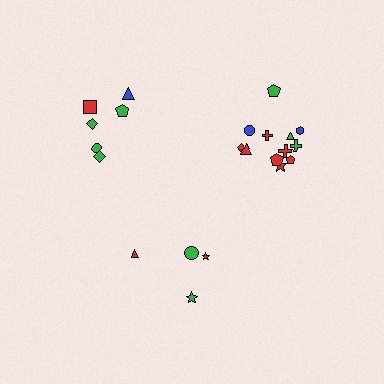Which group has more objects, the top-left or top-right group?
The top-right group.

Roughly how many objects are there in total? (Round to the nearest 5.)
Roughly 20 objects in total.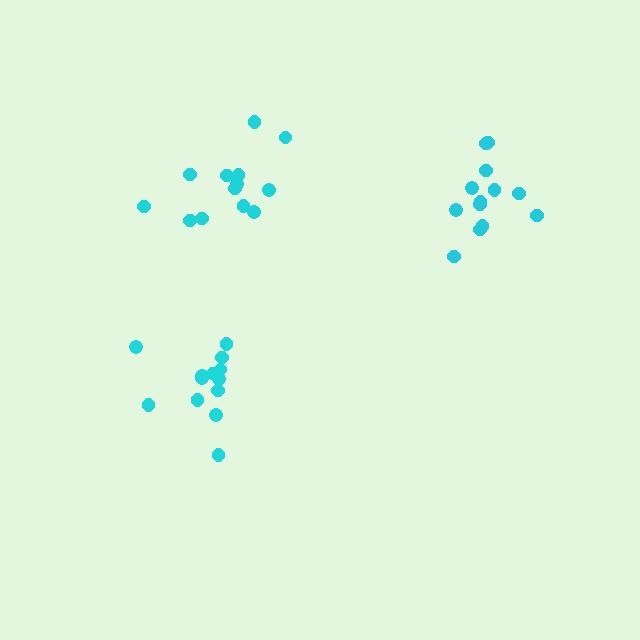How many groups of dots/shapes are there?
There are 3 groups.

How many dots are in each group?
Group 1: 13 dots, Group 2: 13 dots, Group 3: 13 dots (39 total).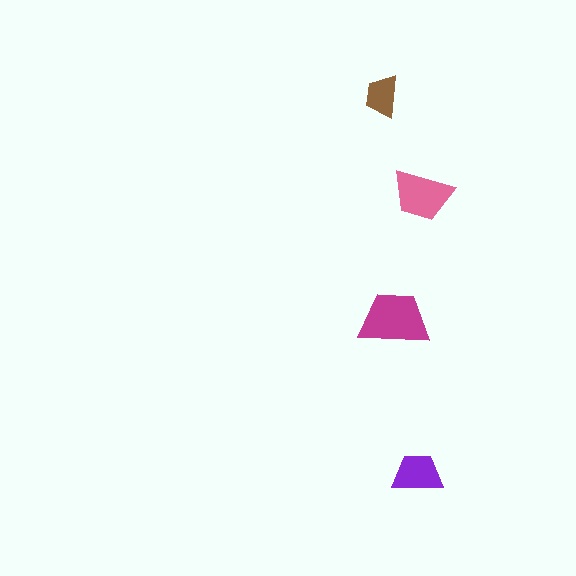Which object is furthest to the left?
The brown trapezoid is leftmost.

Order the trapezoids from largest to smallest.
the magenta one, the pink one, the purple one, the brown one.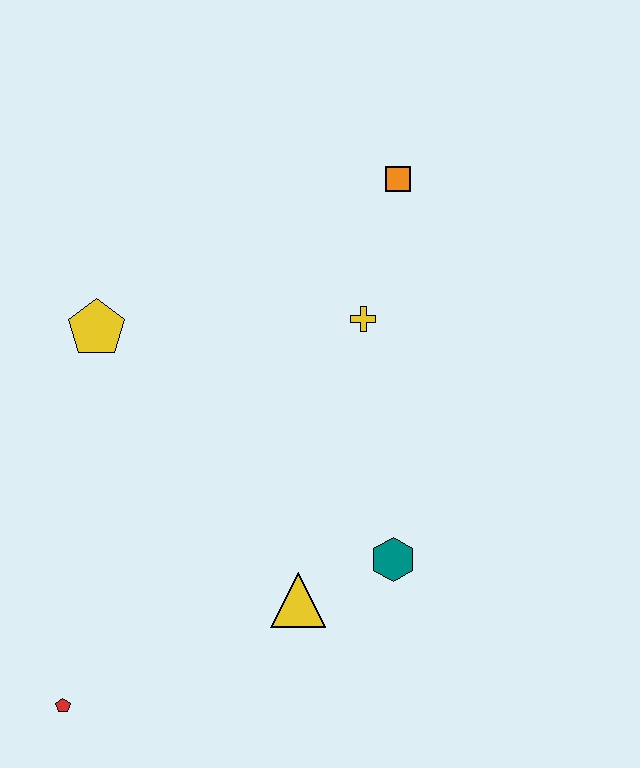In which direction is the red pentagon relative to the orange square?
The red pentagon is below the orange square.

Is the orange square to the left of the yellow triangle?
No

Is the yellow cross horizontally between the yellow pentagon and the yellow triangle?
No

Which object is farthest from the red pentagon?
The orange square is farthest from the red pentagon.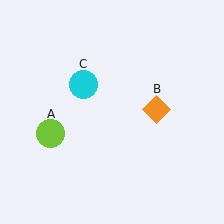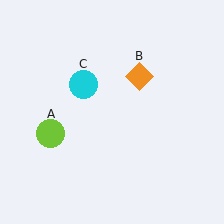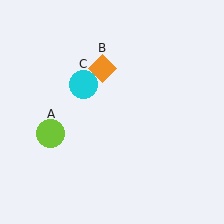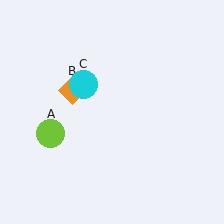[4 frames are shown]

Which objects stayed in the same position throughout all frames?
Lime circle (object A) and cyan circle (object C) remained stationary.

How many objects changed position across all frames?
1 object changed position: orange diamond (object B).